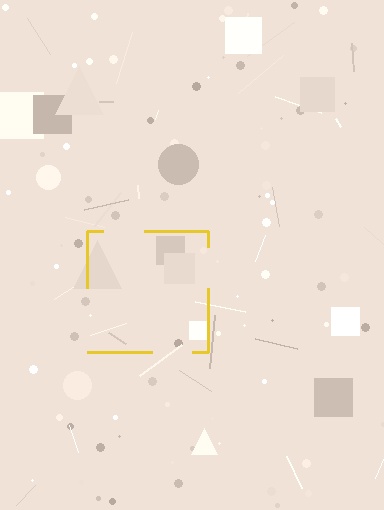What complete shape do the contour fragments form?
The contour fragments form a square.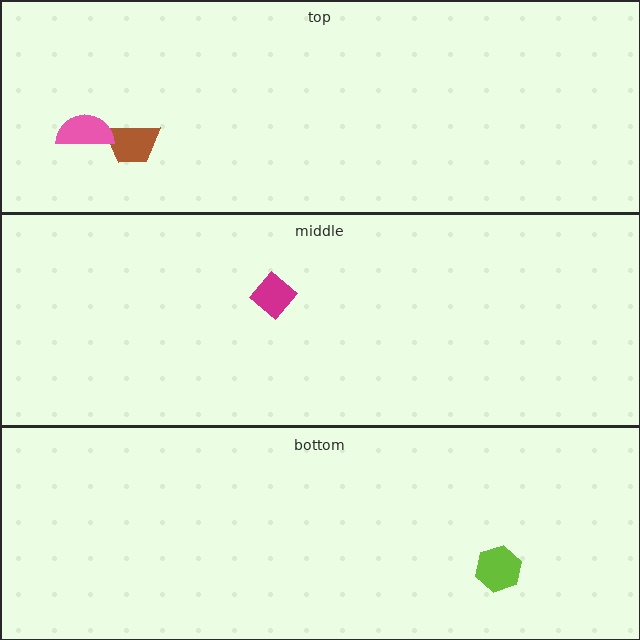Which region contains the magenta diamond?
The middle region.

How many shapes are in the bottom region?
1.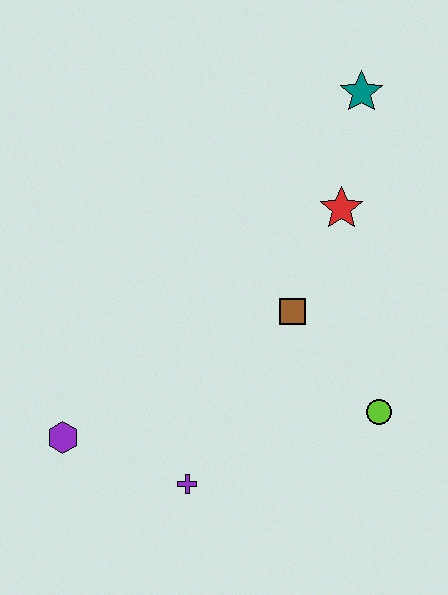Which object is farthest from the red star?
The purple hexagon is farthest from the red star.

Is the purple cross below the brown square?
Yes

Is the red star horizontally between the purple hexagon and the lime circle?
Yes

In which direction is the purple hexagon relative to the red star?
The purple hexagon is to the left of the red star.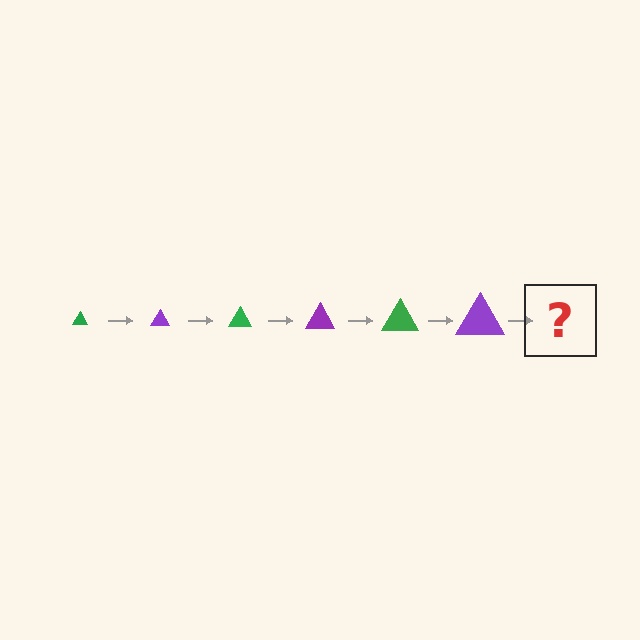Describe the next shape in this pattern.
It should be a green triangle, larger than the previous one.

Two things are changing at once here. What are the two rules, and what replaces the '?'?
The two rules are that the triangle grows larger each step and the color cycles through green and purple. The '?' should be a green triangle, larger than the previous one.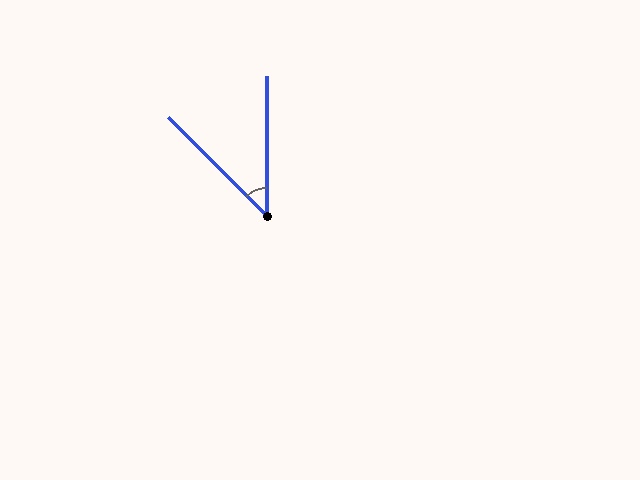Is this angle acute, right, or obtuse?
It is acute.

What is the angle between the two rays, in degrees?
Approximately 45 degrees.